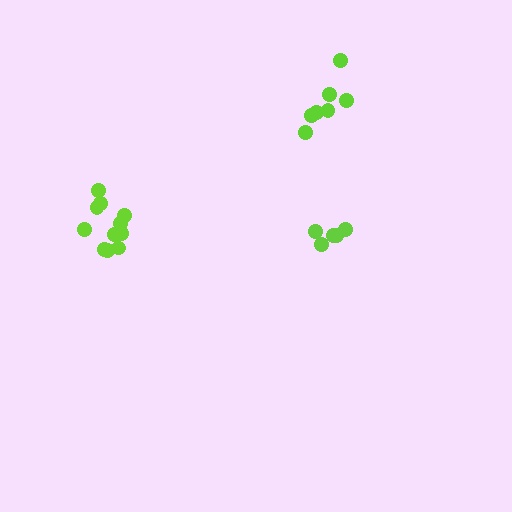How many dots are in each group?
Group 1: 5 dots, Group 2: 7 dots, Group 3: 11 dots (23 total).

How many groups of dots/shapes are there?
There are 3 groups.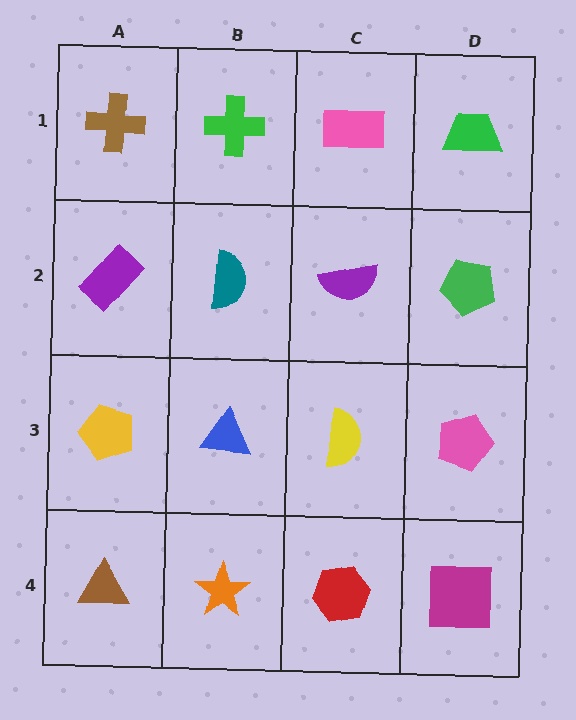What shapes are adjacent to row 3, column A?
A purple rectangle (row 2, column A), a brown triangle (row 4, column A), a blue triangle (row 3, column B).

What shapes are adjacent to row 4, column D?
A pink pentagon (row 3, column D), a red hexagon (row 4, column C).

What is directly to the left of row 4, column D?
A red hexagon.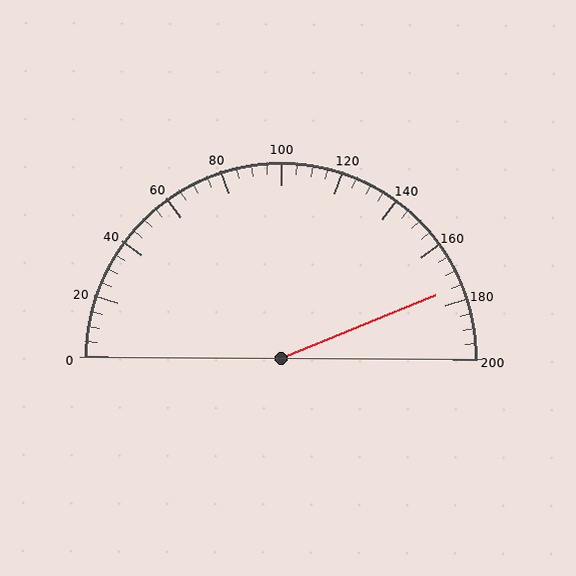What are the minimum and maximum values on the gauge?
The gauge ranges from 0 to 200.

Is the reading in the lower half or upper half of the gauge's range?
The reading is in the upper half of the range (0 to 200).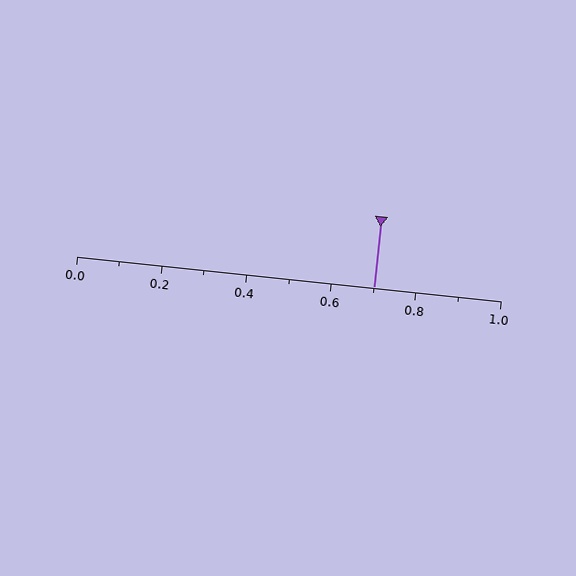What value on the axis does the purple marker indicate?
The marker indicates approximately 0.7.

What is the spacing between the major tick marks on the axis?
The major ticks are spaced 0.2 apart.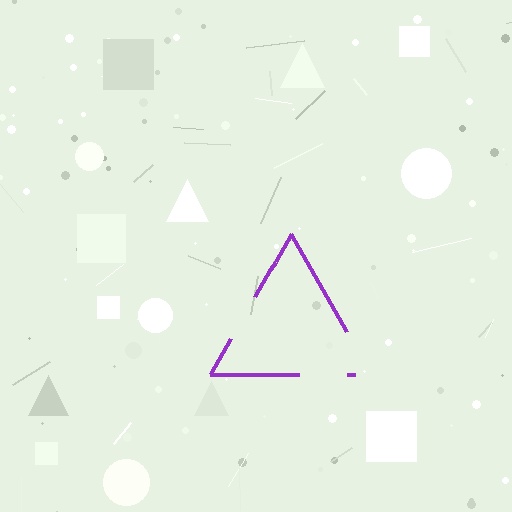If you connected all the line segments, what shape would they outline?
They would outline a triangle.